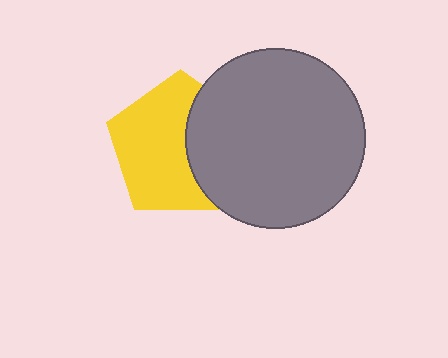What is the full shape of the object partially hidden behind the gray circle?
The partially hidden object is a yellow pentagon.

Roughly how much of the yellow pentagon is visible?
About half of it is visible (roughly 62%).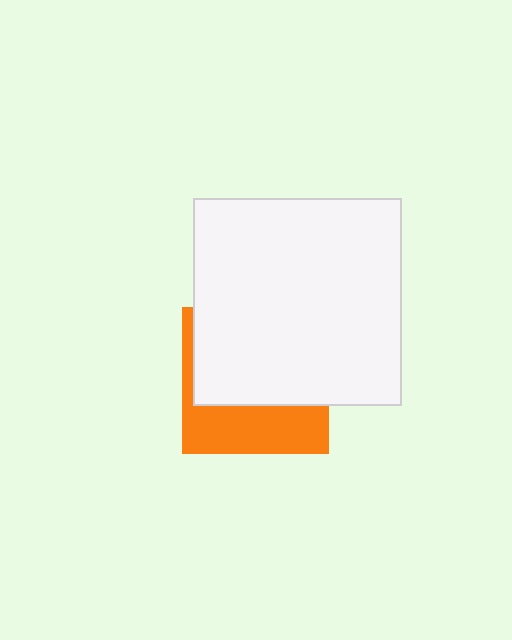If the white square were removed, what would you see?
You would see the complete orange square.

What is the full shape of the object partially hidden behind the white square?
The partially hidden object is an orange square.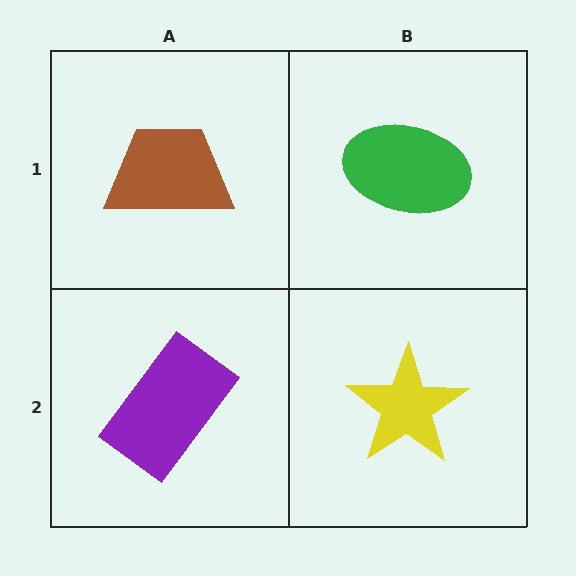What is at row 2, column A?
A purple rectangle.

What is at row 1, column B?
A green ellipse.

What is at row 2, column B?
A yellow star.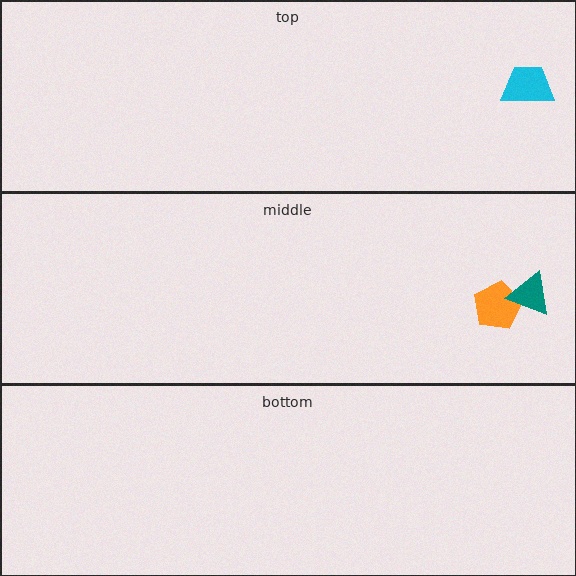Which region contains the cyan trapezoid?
The top region.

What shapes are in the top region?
The cyan trapezoid.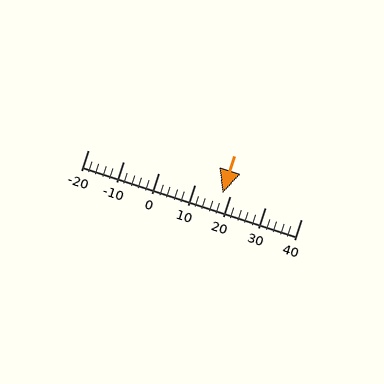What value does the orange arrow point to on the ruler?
The orange arrow points to approximately 18.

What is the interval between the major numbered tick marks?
The major tick marks are spaced 10 units apart.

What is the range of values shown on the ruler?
The ruler shows values from -20 to 40.